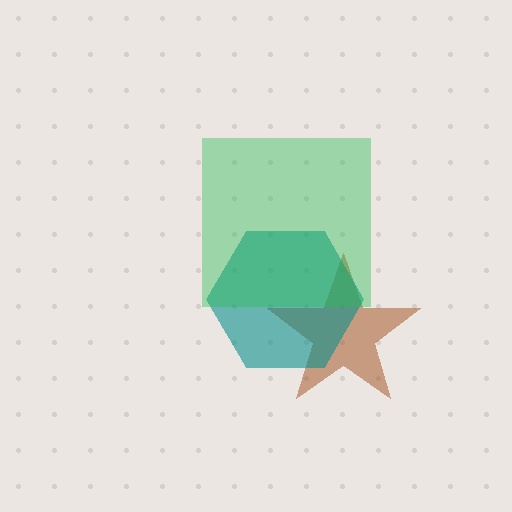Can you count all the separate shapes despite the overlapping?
Yes, there are 3 separate shapes.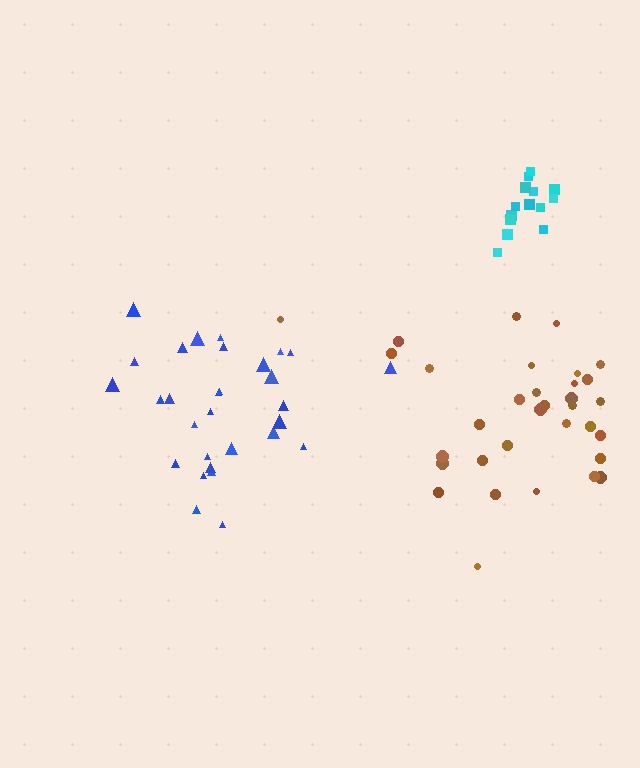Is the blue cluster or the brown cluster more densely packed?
Blue.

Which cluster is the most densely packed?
Cyan.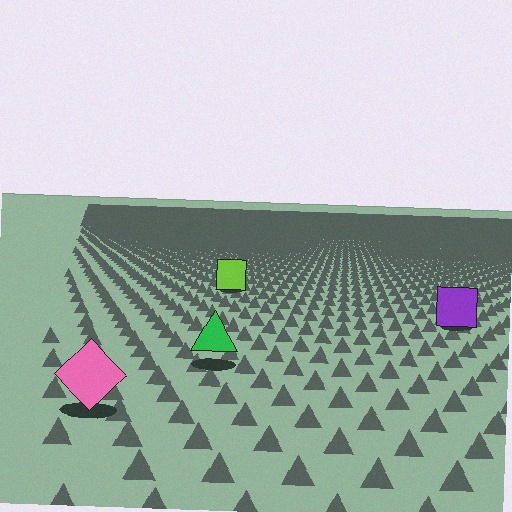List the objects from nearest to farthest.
From nearest to farthest: the pink diamond, the green triangle, the purple square, the lime square.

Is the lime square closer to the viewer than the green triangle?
No. The green triangle is closer — you can tell from the texture gradient: the ground texture is coarser near it.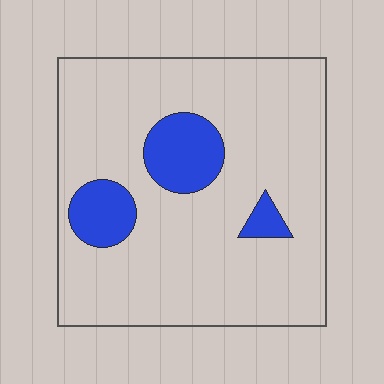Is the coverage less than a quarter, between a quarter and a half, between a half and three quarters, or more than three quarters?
Less than a quarter.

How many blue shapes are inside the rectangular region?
3.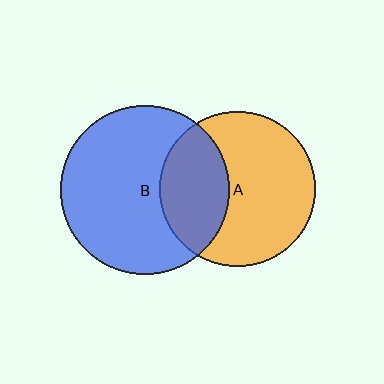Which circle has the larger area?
Circle B (blue).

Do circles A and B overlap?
Yes.